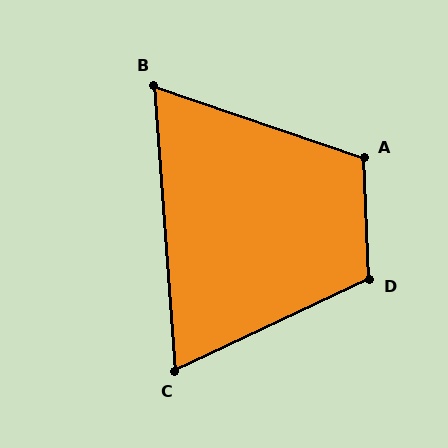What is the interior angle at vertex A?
Approximately 111 degrees (obtuse).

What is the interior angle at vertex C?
Approximately 69 degrees (acute).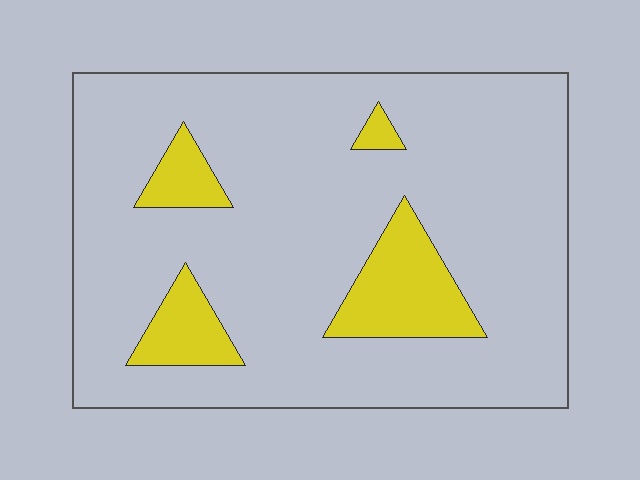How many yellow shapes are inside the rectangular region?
4.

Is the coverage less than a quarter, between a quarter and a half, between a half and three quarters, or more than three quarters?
Less than a quarter.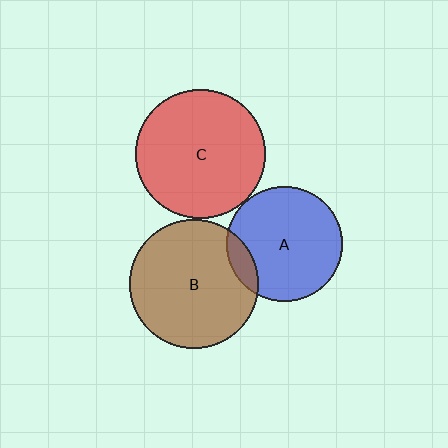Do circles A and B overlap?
Yes.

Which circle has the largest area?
Circle C (red).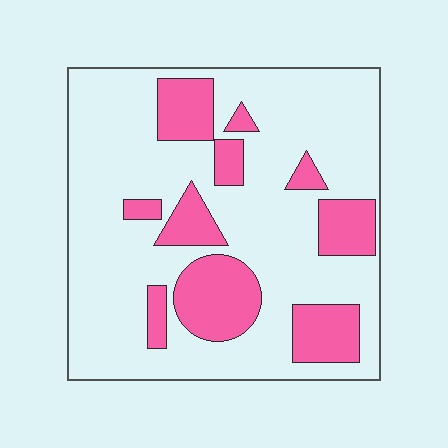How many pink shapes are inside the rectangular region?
10.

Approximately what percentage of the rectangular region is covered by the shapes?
Approximately 25%.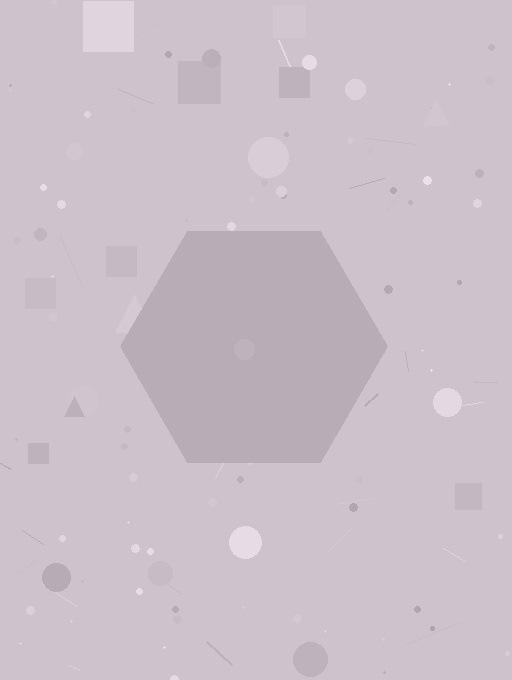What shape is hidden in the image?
A hexagon is hidden in the image.